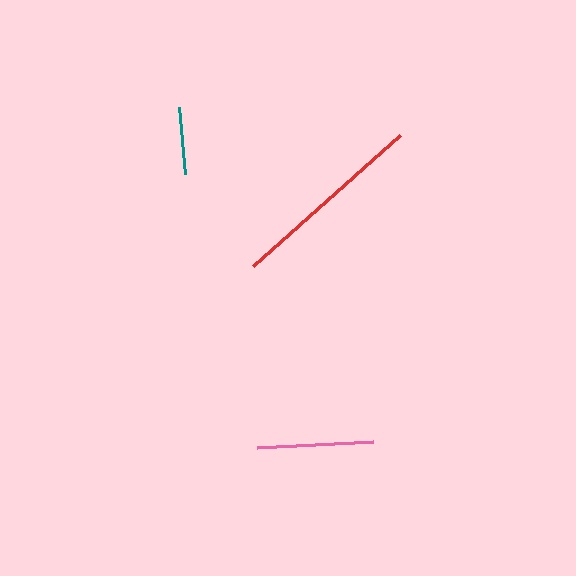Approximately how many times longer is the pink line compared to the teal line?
The pink line is approximately 1.7 times the length of the teal line.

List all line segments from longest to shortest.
From longest to shortest: red, pink, teal.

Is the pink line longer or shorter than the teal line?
The pink line is longer than the teal line.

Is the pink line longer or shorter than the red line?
The red line is longer than the pink line.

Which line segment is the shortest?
The teal line is the shortest at approximately 68 pixels.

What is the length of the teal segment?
The teal segment is approximately 68 pixels long.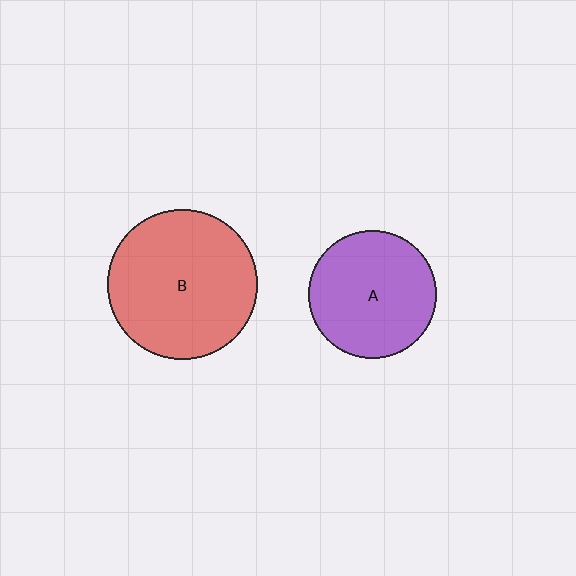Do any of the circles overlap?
No, none of the circles overlap.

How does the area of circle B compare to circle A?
Approximately 1.4 times.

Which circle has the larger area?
Circle B (red).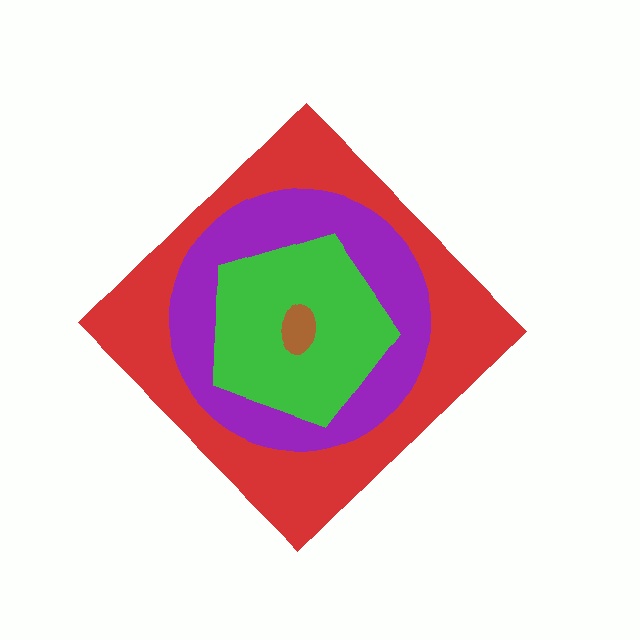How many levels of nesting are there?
4.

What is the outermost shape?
The red diamond.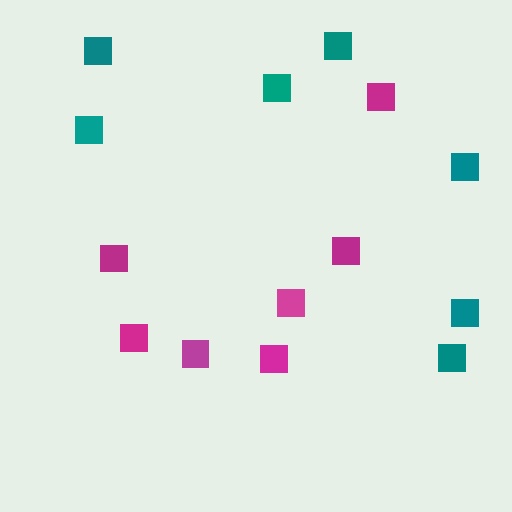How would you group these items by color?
There are 2 groups: one group of teal squares (7) and one group of magenta squares (7).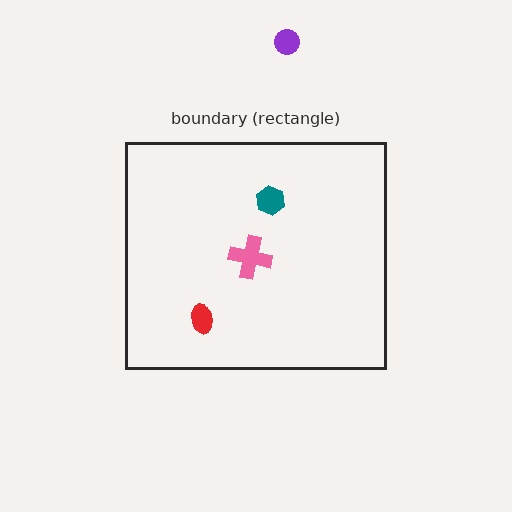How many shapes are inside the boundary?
3 inside, 1 outside.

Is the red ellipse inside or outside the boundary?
Inside.